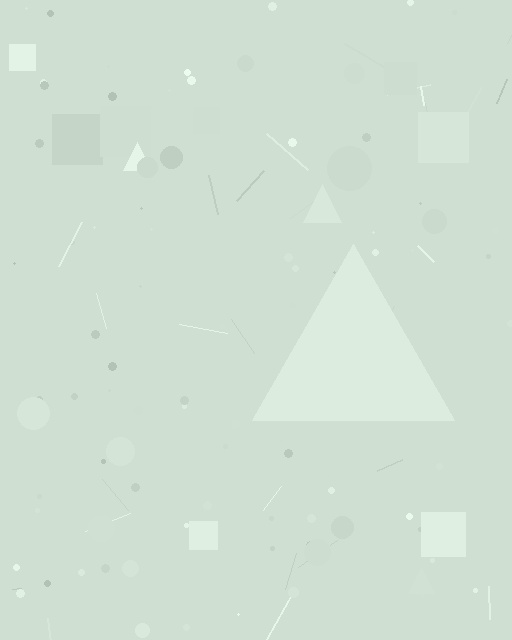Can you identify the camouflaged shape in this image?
The camouflaged shape is a triangle.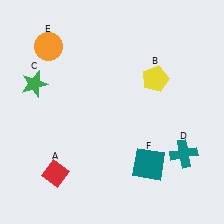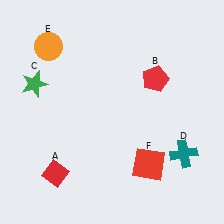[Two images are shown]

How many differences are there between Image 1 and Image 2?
There are 2 differences between the two images.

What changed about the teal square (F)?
In Image 1, F is teal. In Image 2, it changed to red.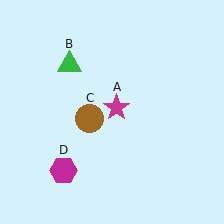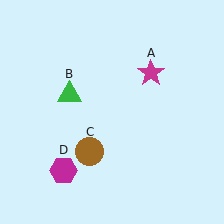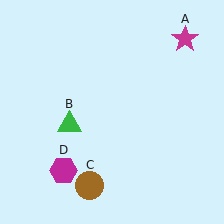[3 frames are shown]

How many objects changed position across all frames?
3 objects changed position: magenta star (object A), green triangle (object B), brown circle (object C).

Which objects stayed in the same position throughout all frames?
Magenta hexagon (object D) remained stationary.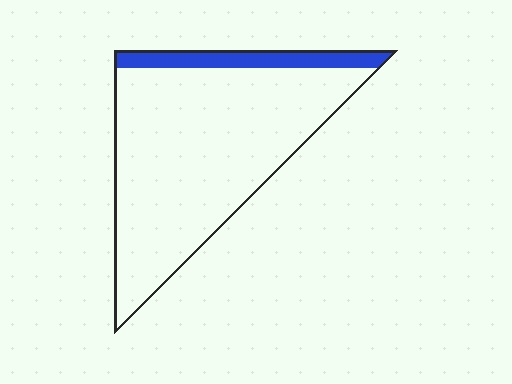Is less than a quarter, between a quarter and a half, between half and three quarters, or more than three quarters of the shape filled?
Less than a quarter.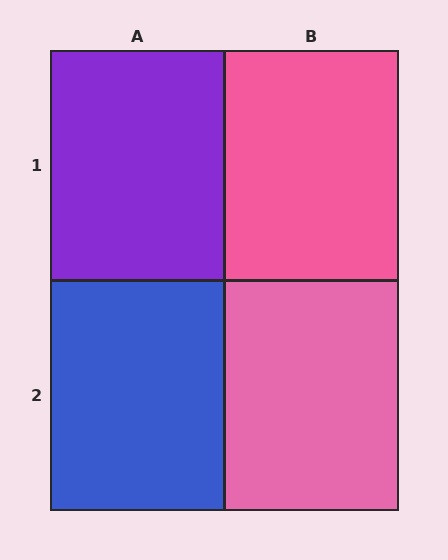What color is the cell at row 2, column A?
Blue.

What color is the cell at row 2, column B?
Pink.